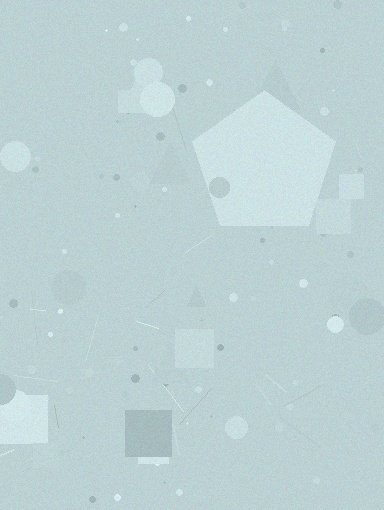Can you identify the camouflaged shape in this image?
The camouflaged shape is a pentagon.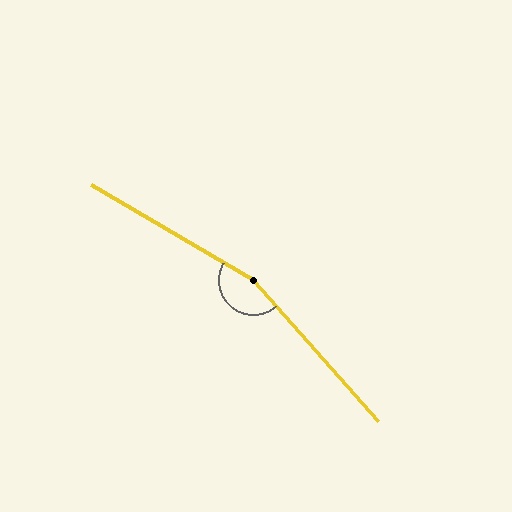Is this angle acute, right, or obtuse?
It is obtuse.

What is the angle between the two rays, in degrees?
Approximately 162 degrees.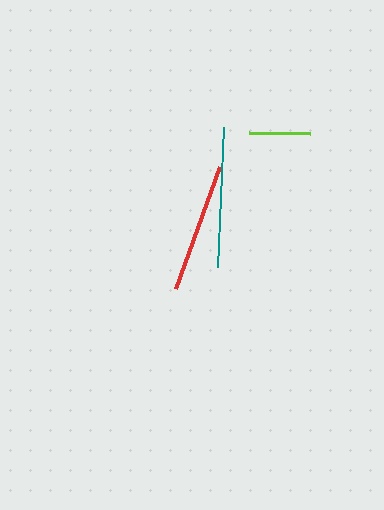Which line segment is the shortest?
The lime line is the shortest at approximately 61 pixels.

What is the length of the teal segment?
The teal segment is approximately 140 pixels long.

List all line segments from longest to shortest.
From longest to shortest: teal, red, lime.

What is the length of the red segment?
The red segment is approximately 129 pixels long.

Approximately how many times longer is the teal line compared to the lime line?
The teal line is approximately 2.3 times the length of the lime line.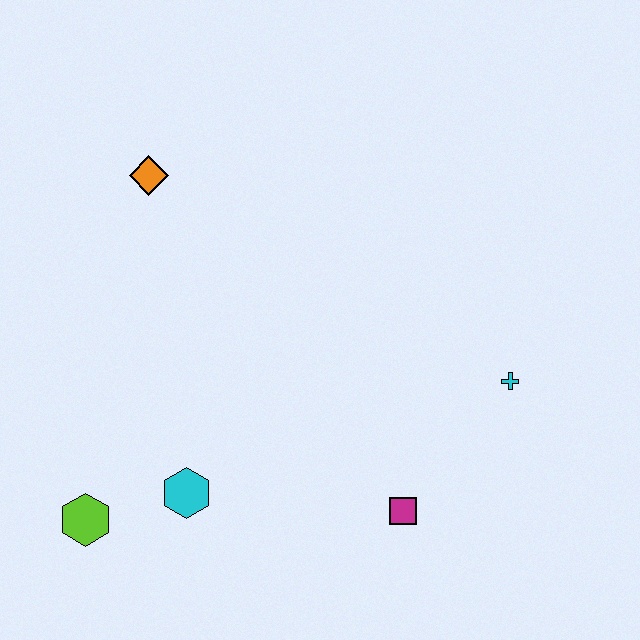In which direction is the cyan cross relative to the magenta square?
The cyan cross is above the magenta square.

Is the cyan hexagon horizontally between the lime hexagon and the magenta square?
Yes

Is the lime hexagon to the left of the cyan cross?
Yes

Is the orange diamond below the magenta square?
No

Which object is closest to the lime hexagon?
The cyan hexagon is closest to the lime hexagon.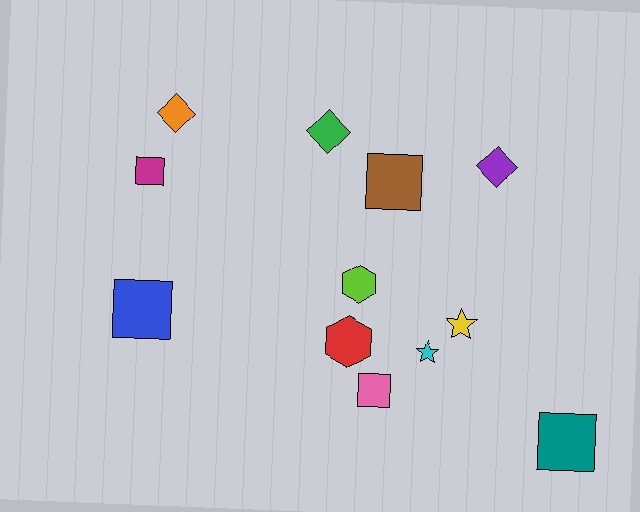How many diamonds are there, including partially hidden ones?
There are 3 diamonds.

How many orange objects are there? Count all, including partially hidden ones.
There is 1 orange object.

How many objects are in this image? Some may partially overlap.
There are 12 objects.